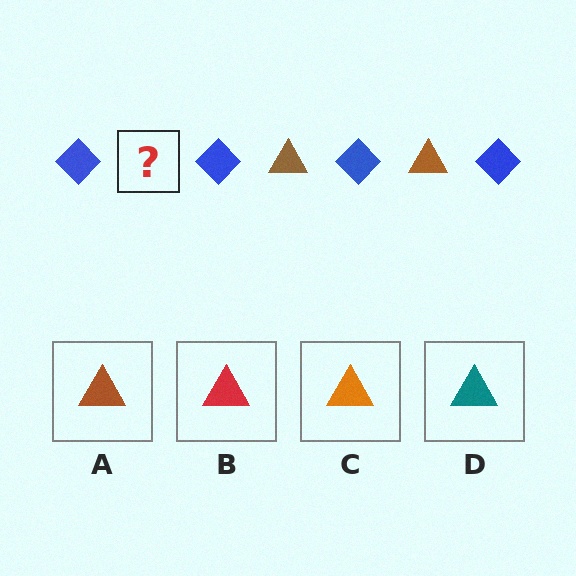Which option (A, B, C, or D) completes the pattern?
A.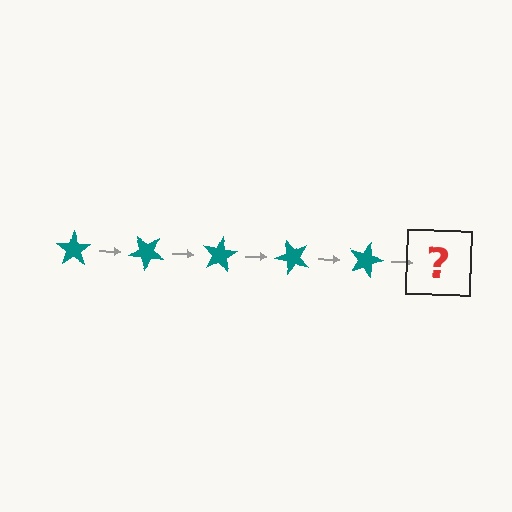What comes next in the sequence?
The next element should be a teal star rotated 200 degrees.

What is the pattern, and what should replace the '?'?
The pattern is that the star rotates 40 degrees each step. The '?' should be a teal star rotated 200 degrees.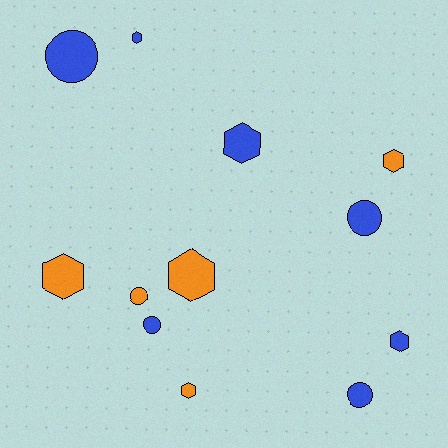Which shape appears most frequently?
Hexagon, with 7 objects.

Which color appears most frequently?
Blue, with 7 objects.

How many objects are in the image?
There are 12 objects.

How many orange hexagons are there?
There are 4 orange hexagons.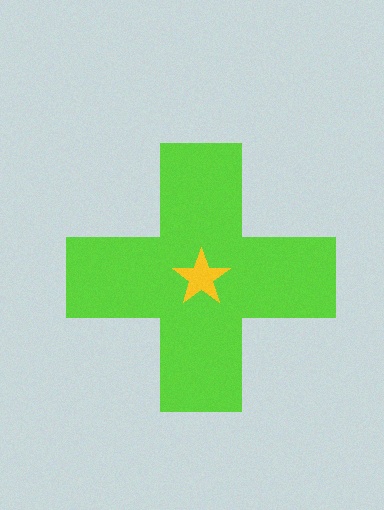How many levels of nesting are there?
2.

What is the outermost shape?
The lime cross.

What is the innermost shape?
The yellow star.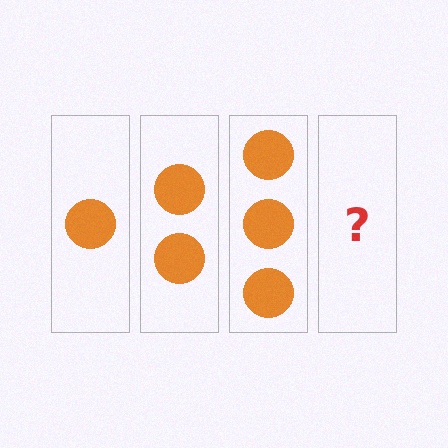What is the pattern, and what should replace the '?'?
The pattern is that each step adds one more circle. The '?' should be 4 circles.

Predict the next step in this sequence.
The next step is 4 circles.